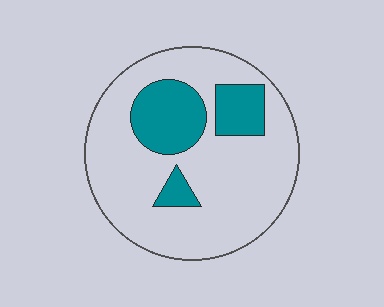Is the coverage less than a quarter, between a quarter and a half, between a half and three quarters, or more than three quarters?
Less than a quarter.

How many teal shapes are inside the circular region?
3.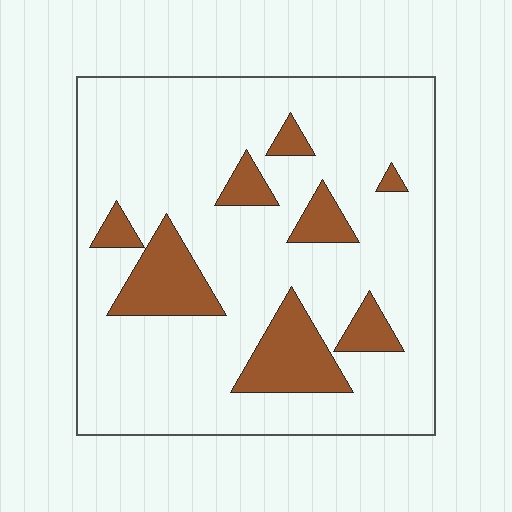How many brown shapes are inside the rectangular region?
8.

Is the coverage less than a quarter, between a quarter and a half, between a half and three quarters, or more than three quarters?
Less than a quarter.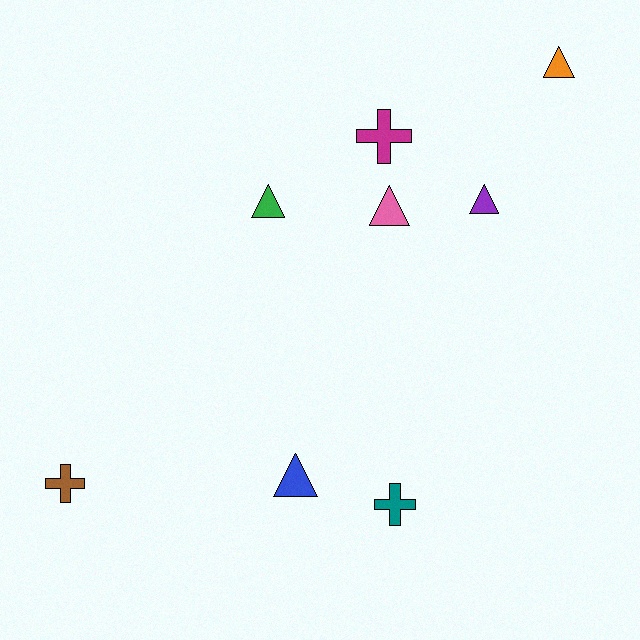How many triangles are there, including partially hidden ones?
There are 5 triangles.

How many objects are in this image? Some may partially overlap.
There are 8 objects.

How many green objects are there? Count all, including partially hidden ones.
There is 1 green object.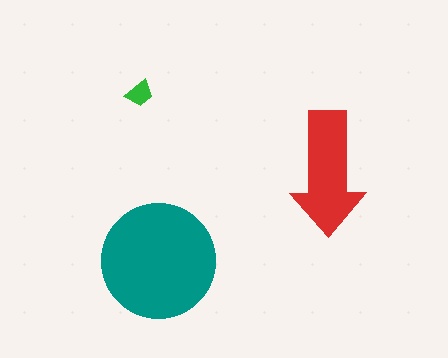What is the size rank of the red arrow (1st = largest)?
2nd.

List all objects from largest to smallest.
The teal circle, the red arrow, the green trapezoid.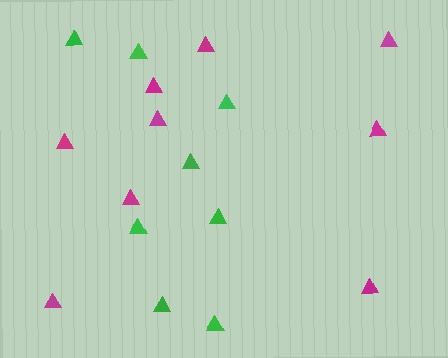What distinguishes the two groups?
There are 2 groups: one group of green triangles (8) and one group of magenta triangles (9).